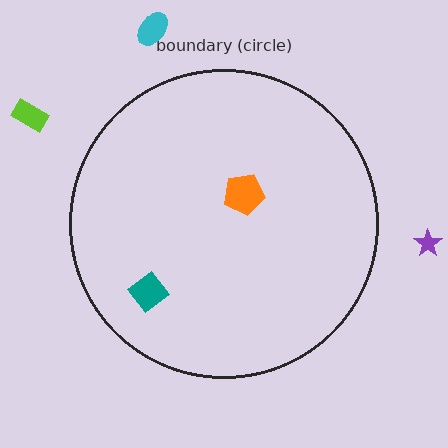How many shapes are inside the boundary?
2 inside, 3 outside.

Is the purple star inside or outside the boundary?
Outside.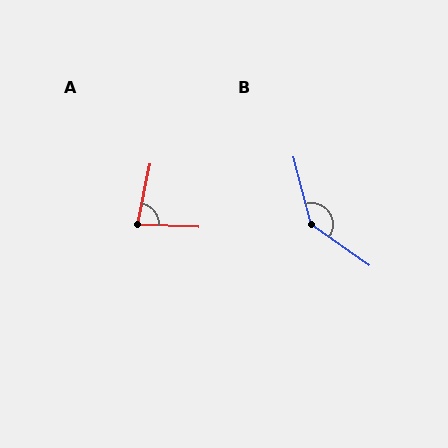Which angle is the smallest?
A, at approximately 81 degrees.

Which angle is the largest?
B, at approximately 140 degrees.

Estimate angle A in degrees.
Approximately 81 degrees.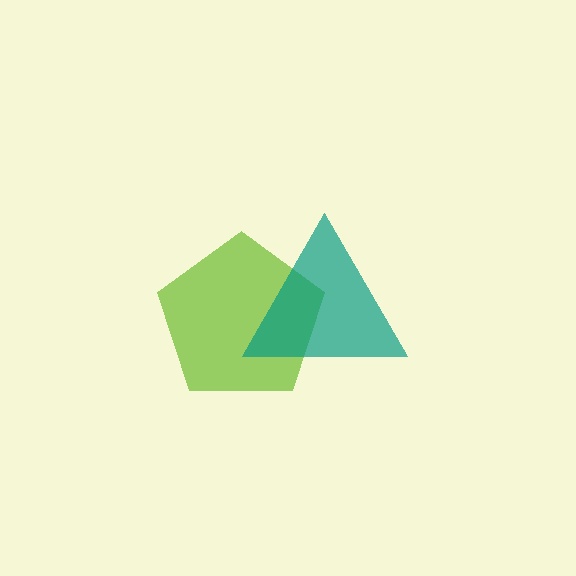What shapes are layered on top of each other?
The layered shapes are: a lime pentagon, a teal triangle.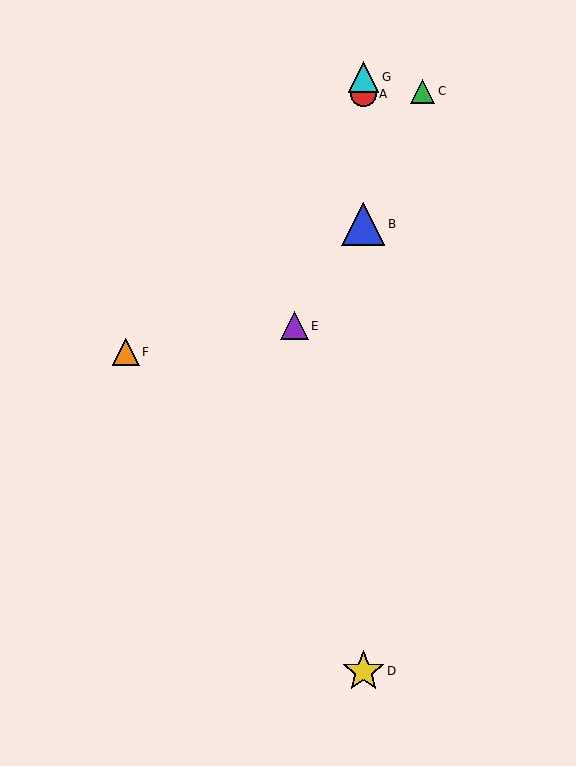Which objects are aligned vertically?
Objects A, B, D, G are aligned vertically.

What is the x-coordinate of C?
Object C is at x≈423.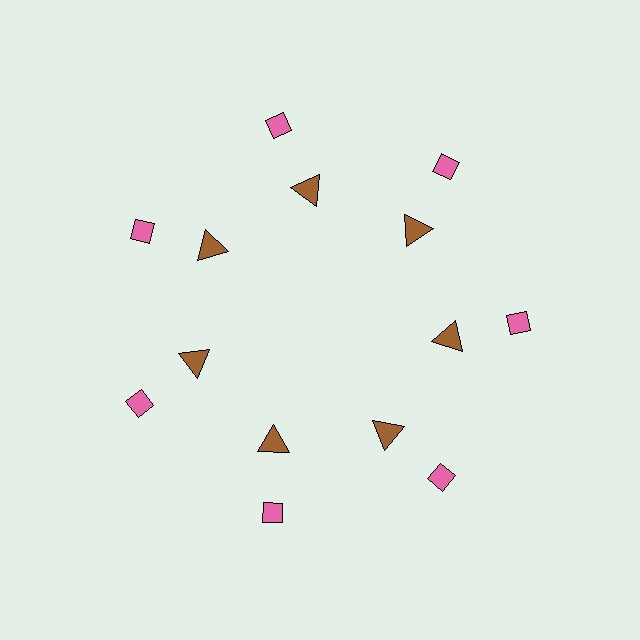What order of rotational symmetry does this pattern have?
This pattern has 7-fold rotational symmetry.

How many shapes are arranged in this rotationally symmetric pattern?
There are 14 shapes, arranged in 7 groups of 2.